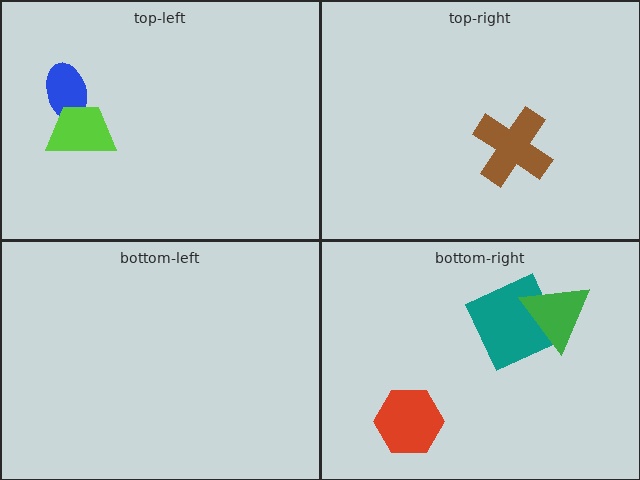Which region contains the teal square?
The bottom-right region.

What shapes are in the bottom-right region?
The teal square, the green triangle, the red hexagon.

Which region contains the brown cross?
The top-right region.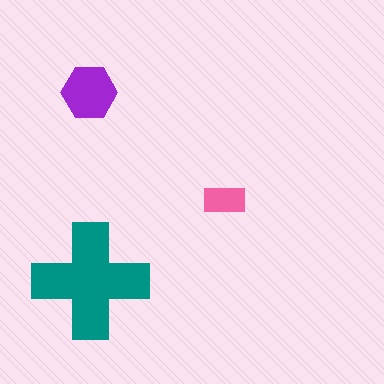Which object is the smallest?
The pink rectangle.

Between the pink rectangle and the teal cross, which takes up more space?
The teal cross.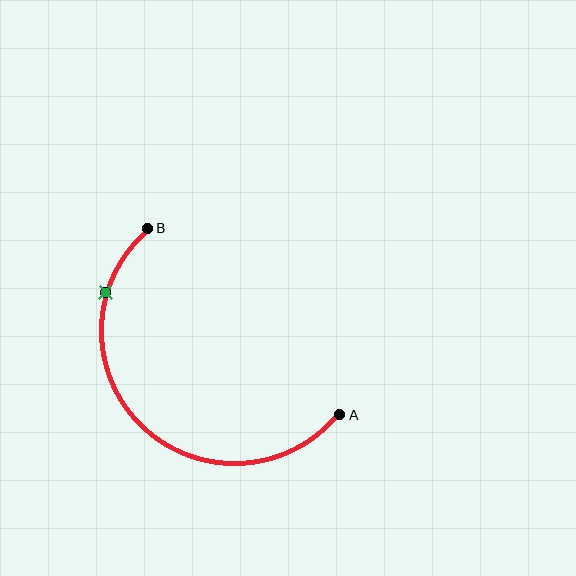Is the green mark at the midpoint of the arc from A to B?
No. The green mark lies on the arc but is closer to endpoint B. The arc midpoint would be at the point on the curve equidistant along the arc from both A and B.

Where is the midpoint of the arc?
The arc midpoint is the point on the curve farthest from the straight line joining A and B. It sits below and to the left of that line.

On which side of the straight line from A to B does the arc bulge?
The arc bulges below and to the left of the straight line connecting A and B.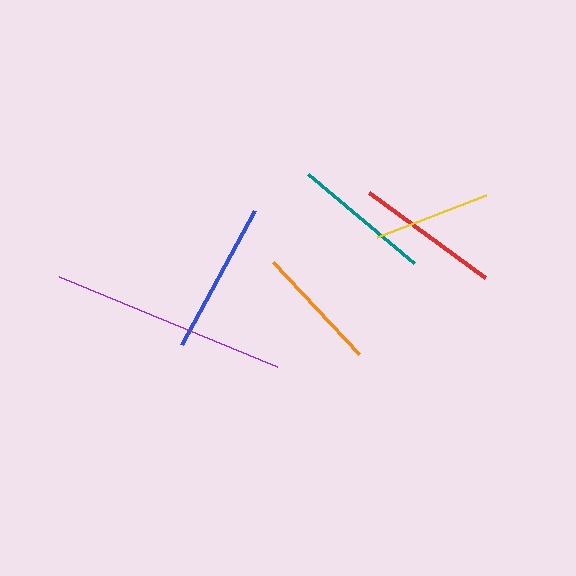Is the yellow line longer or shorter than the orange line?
The orange line is longer than the yellow line.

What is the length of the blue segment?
The blue segment is approximately 153 pixels long.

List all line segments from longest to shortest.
From longest to shortest: purple, blue, red, teal, orange, yellow.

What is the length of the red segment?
The red segment is approximately 144 pixels long.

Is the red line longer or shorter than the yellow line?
The red line is longer than the yellow line.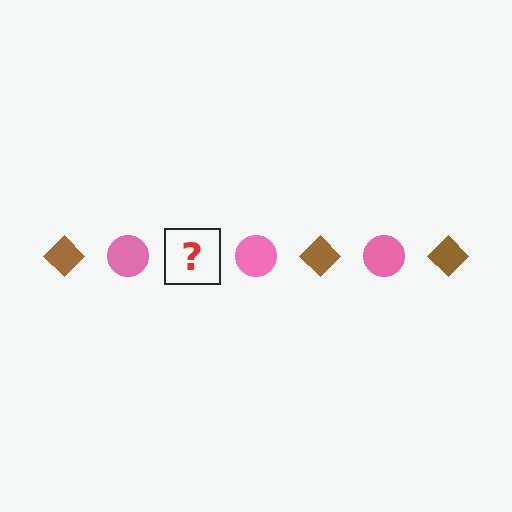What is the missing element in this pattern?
The missing element is a brown diamond.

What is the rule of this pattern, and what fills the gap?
The rule is that the pattern alternates between brown diamond and pink circle. The gap should be filled with a brown diamond.